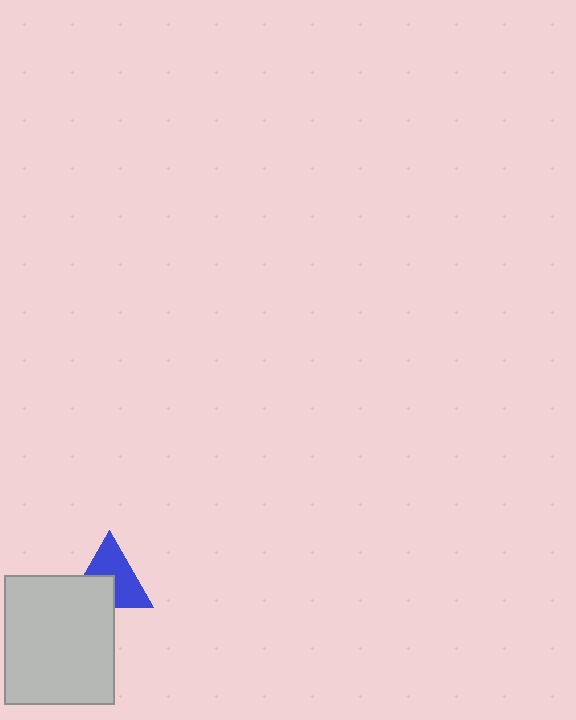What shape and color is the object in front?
The object in front is a light gray rectangle.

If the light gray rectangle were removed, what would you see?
You would see the complete blue triangle.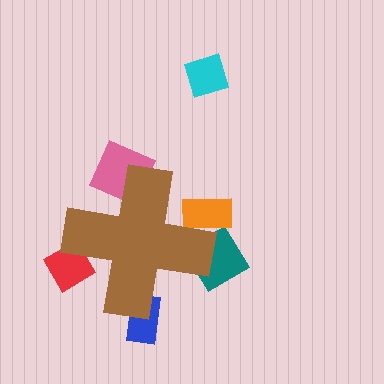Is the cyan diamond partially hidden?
No, the cyan diamond is fully visible.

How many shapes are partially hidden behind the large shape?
5 shapes are partially hidden.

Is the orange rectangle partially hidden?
Yes, the orange rectangle is partially hidden behind the brown cross.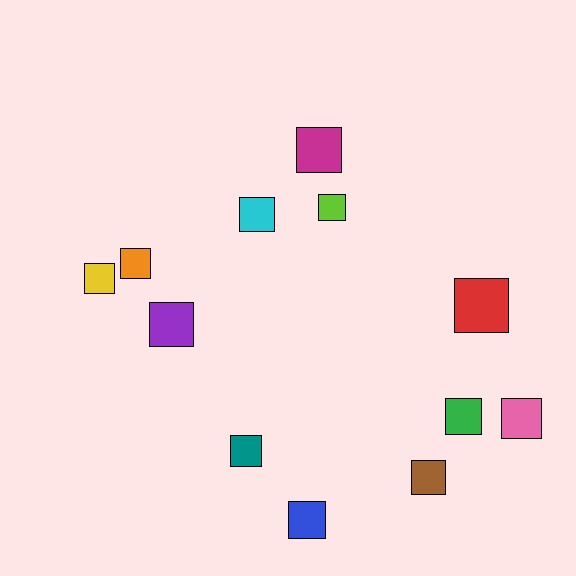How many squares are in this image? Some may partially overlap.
There are 12 squares.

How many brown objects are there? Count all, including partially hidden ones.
There is 1 brown object.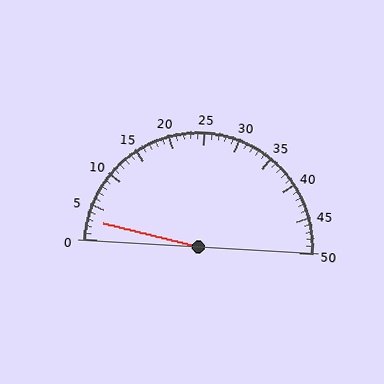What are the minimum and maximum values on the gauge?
The gauge ranges from 0 to 50.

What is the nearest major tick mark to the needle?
The nearest major tick mark is 5.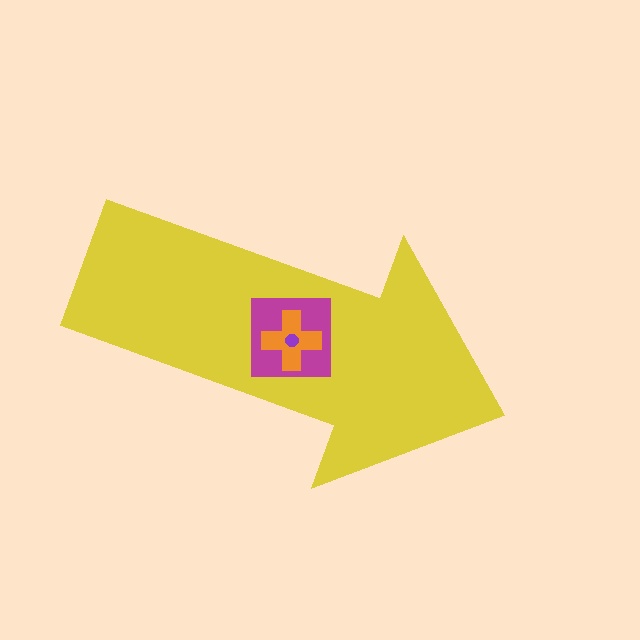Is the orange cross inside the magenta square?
Yes.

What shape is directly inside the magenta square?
The orange cross.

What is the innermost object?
The purple circle.